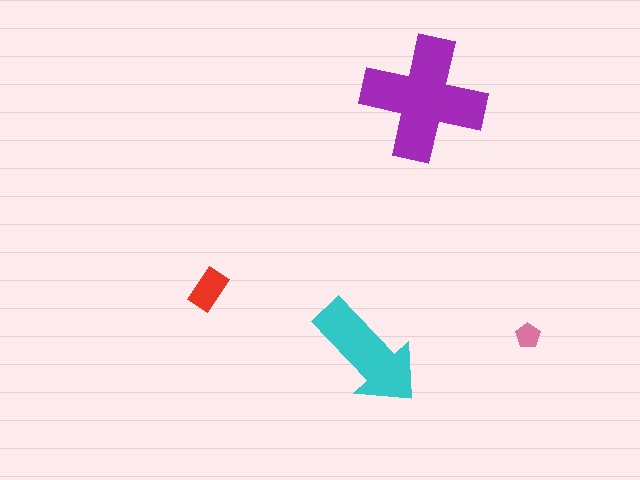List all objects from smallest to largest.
The pink pentagon, the red rectangle, the cyan arrow, the purple cross.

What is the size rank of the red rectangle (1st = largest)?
3rd.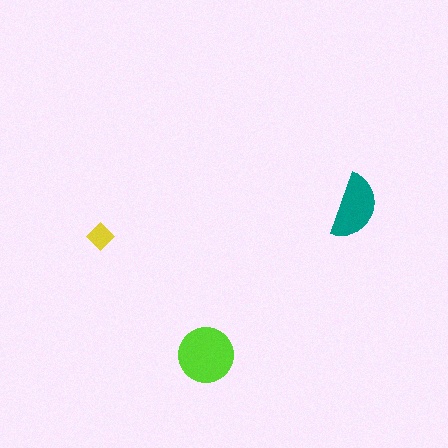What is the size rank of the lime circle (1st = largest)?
1st.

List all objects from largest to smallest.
The lime circle, the teal semicircle, the yellow diamond.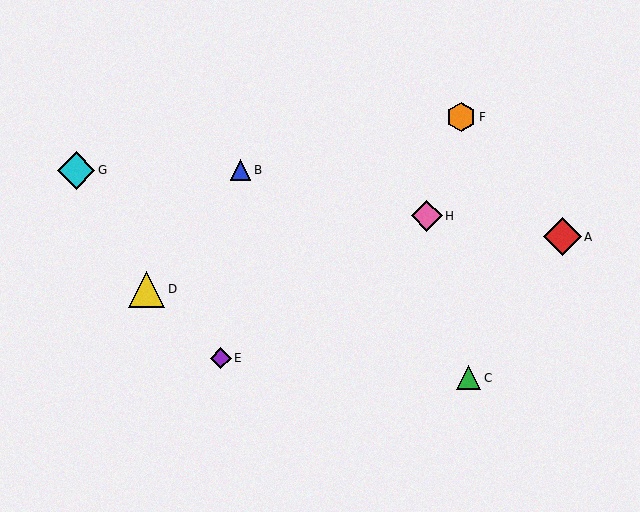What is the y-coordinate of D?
Object D is at y≈289.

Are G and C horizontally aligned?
No, G is at y≈170 and C is at y≈378.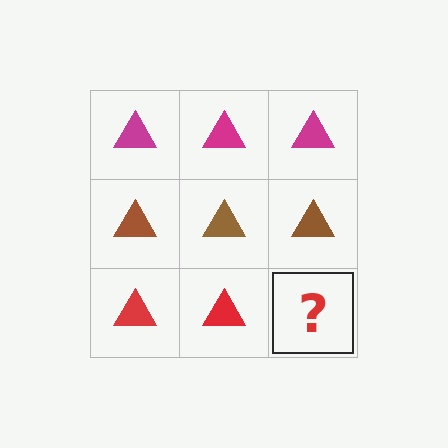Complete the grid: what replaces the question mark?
The question mark should be replaced with a red triangle.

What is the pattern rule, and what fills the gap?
The rule is that each row has a consistent color. The gap should be filled with a red triangle.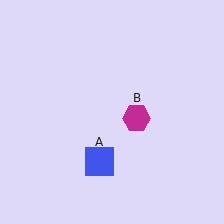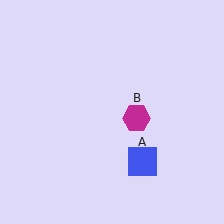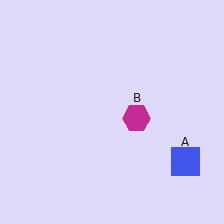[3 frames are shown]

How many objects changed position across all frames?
1 object changed position: blue square (object A).